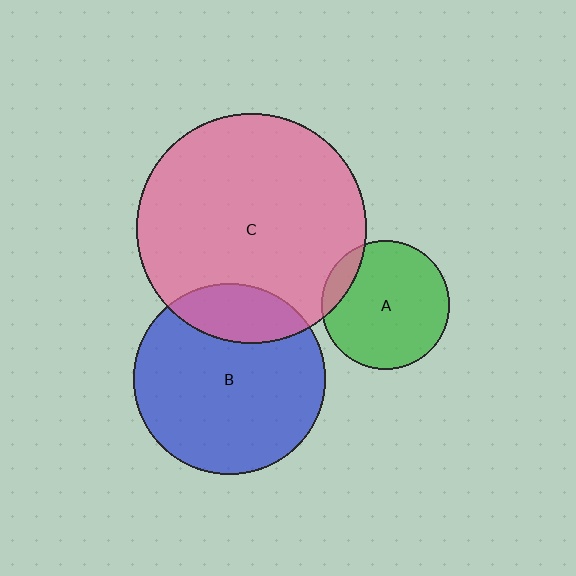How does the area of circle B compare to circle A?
Approximately 2.2 times.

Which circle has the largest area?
Circle C (pink).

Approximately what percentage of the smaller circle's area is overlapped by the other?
Approximately 10%.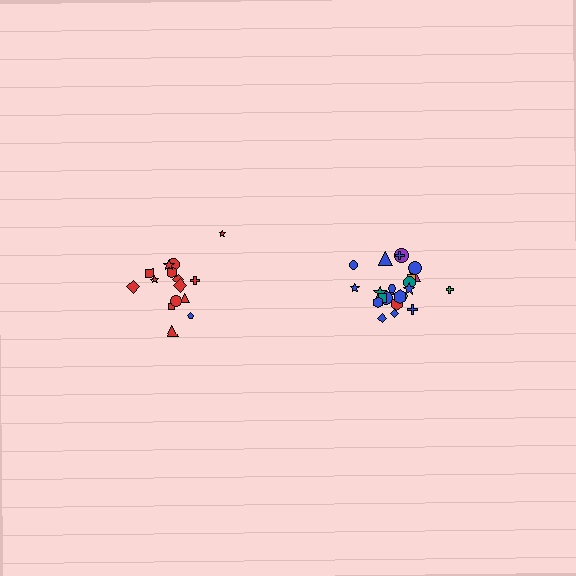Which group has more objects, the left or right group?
The right group.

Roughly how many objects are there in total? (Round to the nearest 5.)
Roughly 40 objects in total.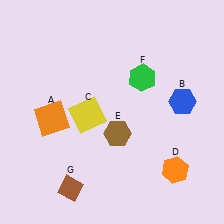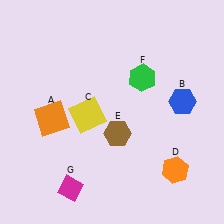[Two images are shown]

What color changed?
The diamond (G) changed from brown in Image 1 to magenta in Image 2.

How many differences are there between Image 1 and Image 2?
There is 1 difference between the two images.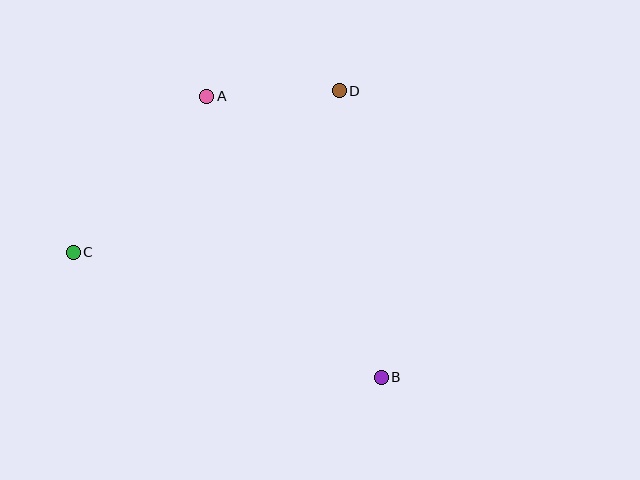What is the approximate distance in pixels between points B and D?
The distance between B and D is approximately 289 pixels.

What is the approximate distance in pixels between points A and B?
The distance between A and B is approximately 331 pixels.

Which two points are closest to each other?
Points A and D are closest to each other.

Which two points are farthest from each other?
Points B and C are farthest from each other.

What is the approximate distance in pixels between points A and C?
The distance between A and C is approximately 205 pixels.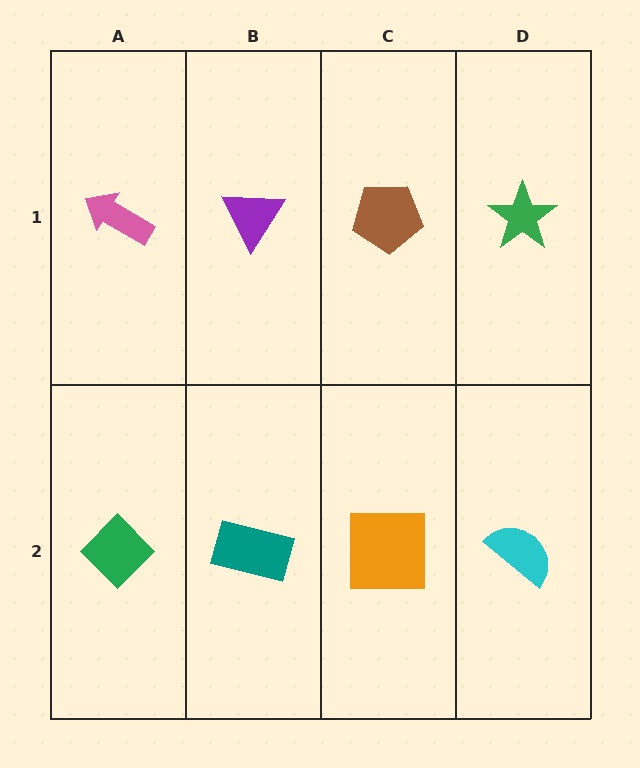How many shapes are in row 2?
4 shapes.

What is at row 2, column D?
A cyan semicircle.